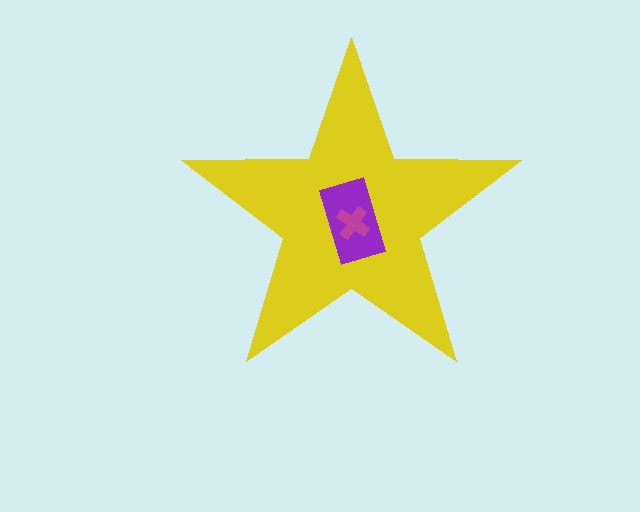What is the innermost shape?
The magenta cross.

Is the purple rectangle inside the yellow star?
Yes.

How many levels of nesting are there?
3.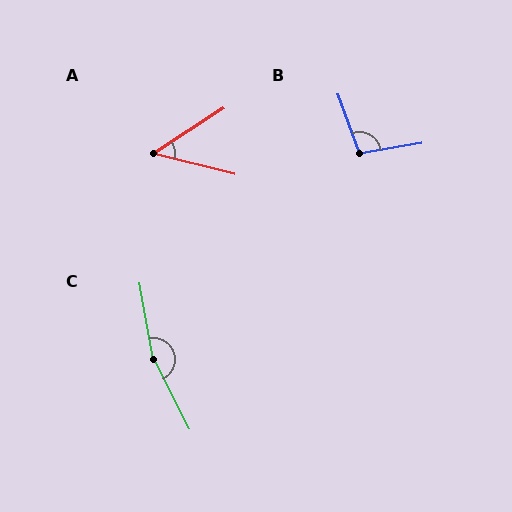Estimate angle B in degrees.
Approximately 100 degrees.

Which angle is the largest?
C, at approximately 163 degrees.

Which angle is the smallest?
A, at approximately 47 degrees.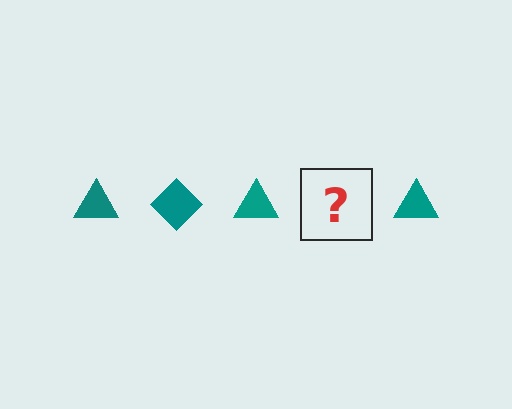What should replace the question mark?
The question mark should be replaced with a teal diamond.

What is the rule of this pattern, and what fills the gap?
The rule is that the pattern cycles through triangle, diamond shapes in teal. The gap should be filled with a teal diamond.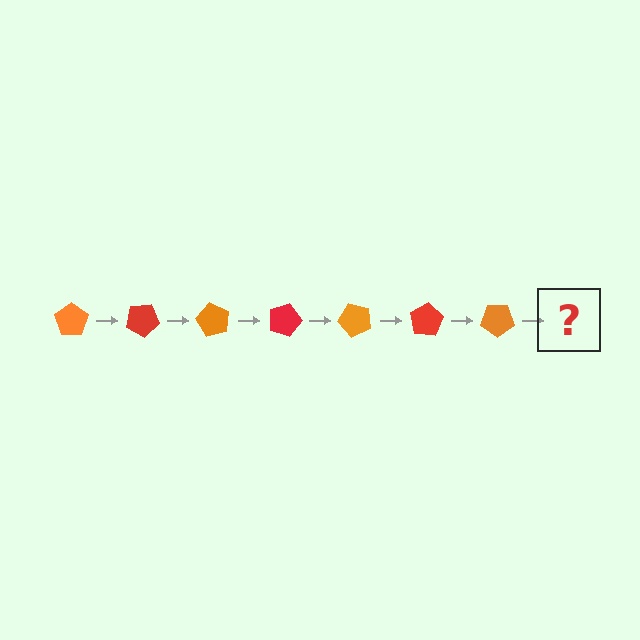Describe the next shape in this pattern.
It should be a red pentagon, rotated 210 degrees from the start.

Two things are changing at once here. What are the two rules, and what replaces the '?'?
The two rules are that it rotates 30 degrees each step and the color cycles through orange and red. The '?' should be a red pentagon, rotated 210 degrees from the start.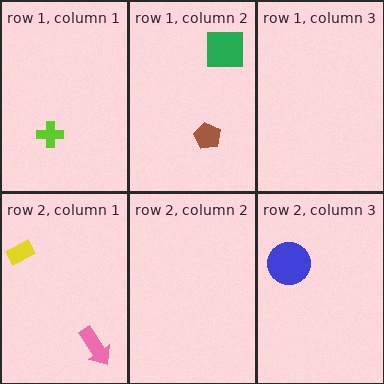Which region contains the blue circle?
The row 2, column 3 region.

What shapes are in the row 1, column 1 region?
The lime cross.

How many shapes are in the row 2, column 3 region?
1.